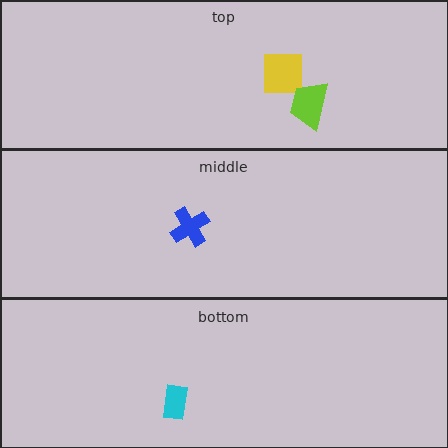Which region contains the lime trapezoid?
The top region.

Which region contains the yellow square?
The top region.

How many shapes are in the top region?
2.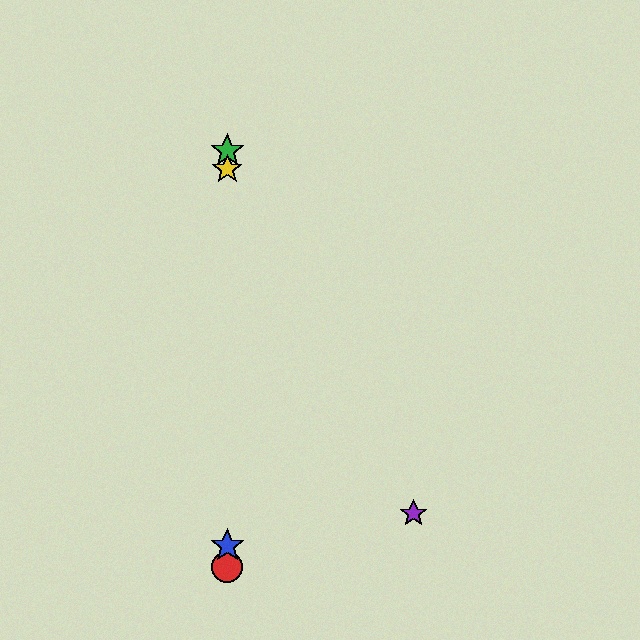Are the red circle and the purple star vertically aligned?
No, the red circle is at x≈227 and the purple star is at x≈414.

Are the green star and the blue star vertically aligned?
Yes, both are at x≈227.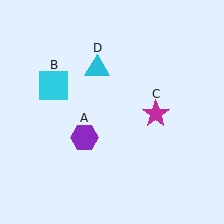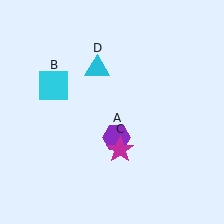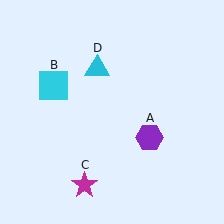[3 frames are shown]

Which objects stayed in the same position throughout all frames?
Cyan square (object B) and cyan triangle (object D) remained stationary.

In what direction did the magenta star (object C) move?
The magenta star (object C) moved down and to the left.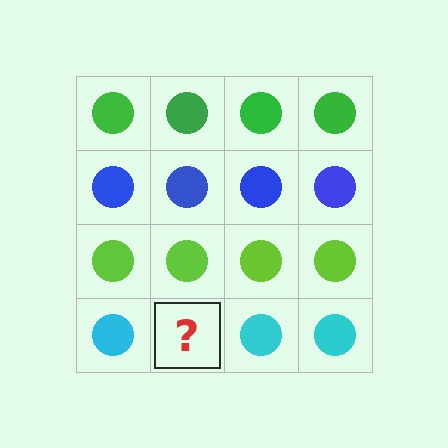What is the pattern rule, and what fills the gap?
The rule is that each row has a consistent color. The gap should be filled with a cyan circle.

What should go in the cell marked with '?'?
The missing cell should contain a cyan circle.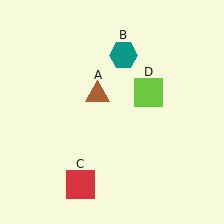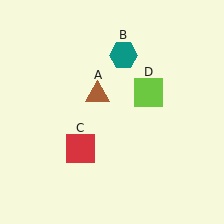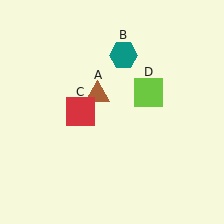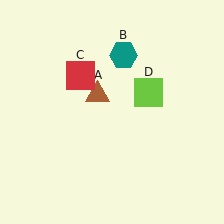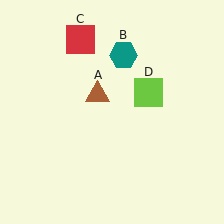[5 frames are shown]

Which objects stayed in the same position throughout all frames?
Brown triangle (object A) and teal hexagon (object B) and lime square (object D) remained stationary.